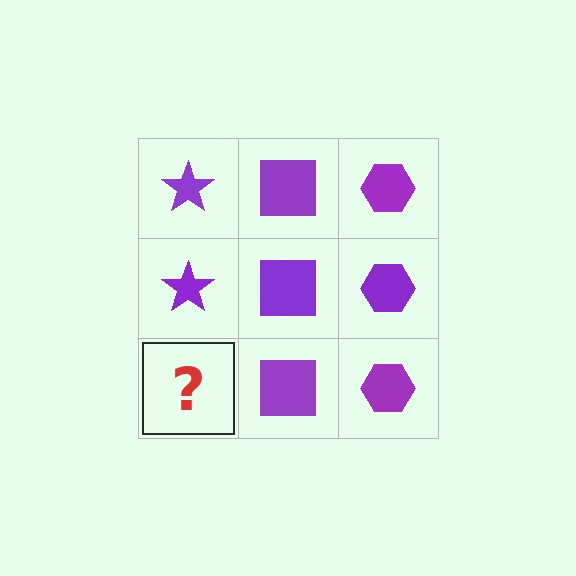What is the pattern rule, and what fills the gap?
The rule is that each column has a consistent shape. The gap should be filled with a purple star.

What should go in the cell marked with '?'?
The missing cell should contain a purple star.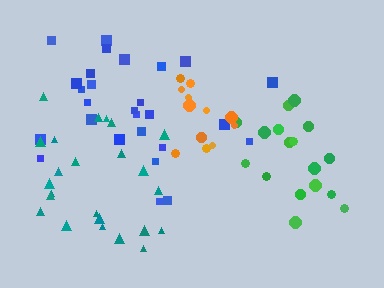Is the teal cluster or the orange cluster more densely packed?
Orange.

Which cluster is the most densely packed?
Orange.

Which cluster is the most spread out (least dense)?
Blue.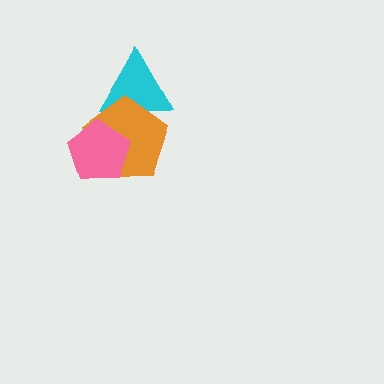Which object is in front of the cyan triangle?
The orange pentagon is in front of the cyan triangle.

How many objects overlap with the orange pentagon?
2 objects overlap with the orange pentagon.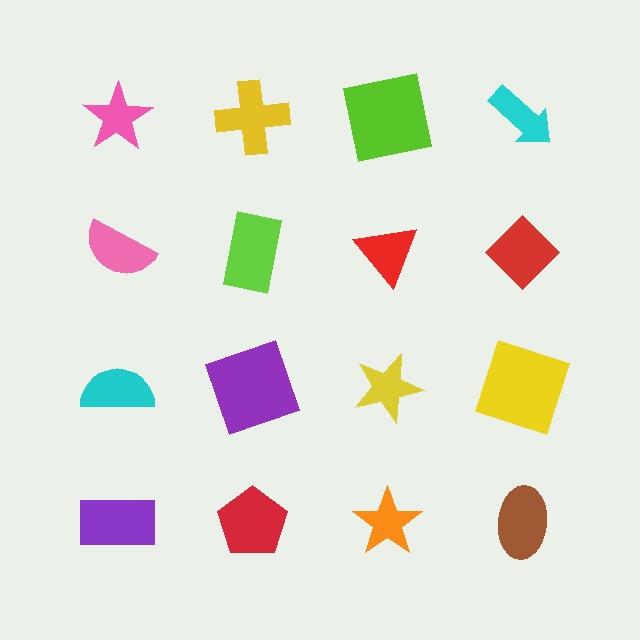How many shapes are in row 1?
4 shapes.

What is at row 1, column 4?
A cyan arrow.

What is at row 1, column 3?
A lime square.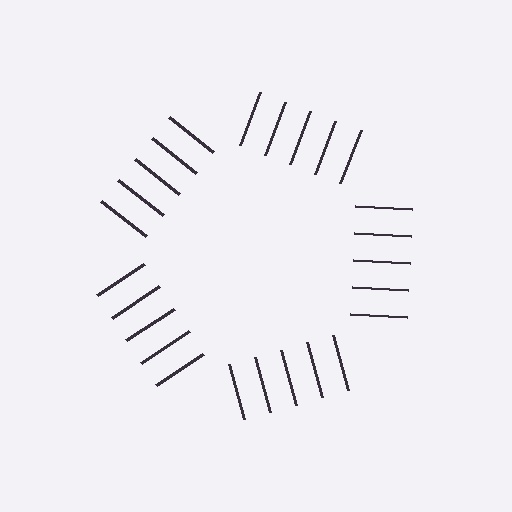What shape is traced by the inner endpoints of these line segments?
An illusory pentagon — the line segments terminate on its edges but no continuous stroke is drawn.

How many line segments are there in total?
25 — 5 along each of the 5 edges.